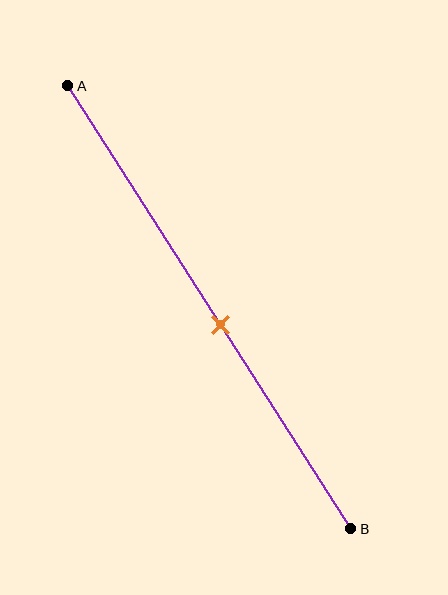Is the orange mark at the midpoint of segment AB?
No, the mark is at about 55% from A, not at the 50% midpoint.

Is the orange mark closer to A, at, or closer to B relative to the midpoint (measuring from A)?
The orange mark is closer to point B than the midpoint of segment AB.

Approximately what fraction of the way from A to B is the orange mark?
The orange mark is approximately 55% of the way from A to B.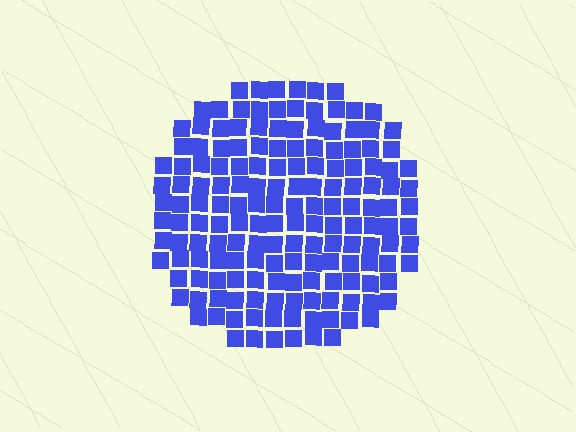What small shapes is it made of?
It is made of small squares.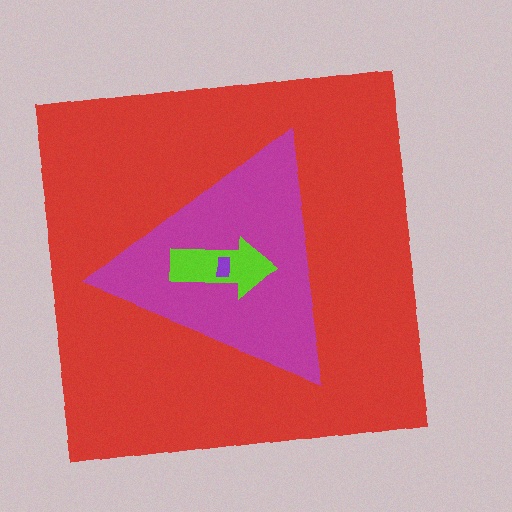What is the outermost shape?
The red square.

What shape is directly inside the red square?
The magenta triangle.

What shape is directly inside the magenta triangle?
The lime arrow.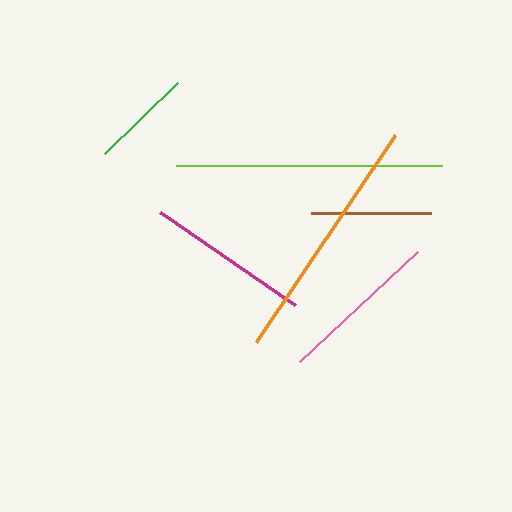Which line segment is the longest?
The lime line is the longest at approximately 266 pixels.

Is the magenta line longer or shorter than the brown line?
The magenta line is longer than the brown line.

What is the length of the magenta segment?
The magenta segment is approximately 163 pixels long.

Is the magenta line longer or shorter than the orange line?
The orange line is longer than the magenta line.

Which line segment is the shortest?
The green line is the shortest at approximately 101 pixels.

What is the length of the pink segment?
The pink segment is approximately 162 pixels long.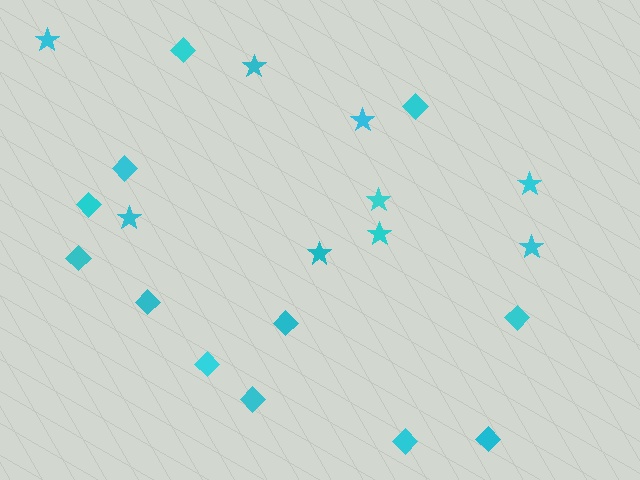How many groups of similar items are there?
There are 2 groups: one group of diamonds (12) and one group of stars (9).